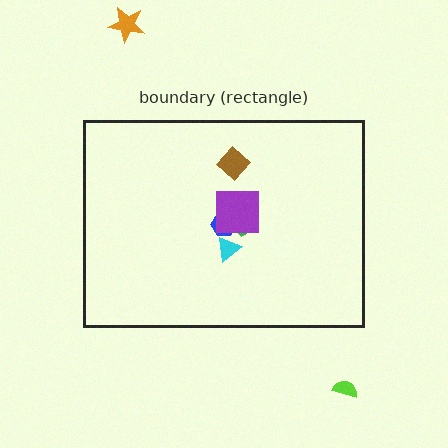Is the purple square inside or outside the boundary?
Inside.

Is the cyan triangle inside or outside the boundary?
Inside.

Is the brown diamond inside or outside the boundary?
Inside.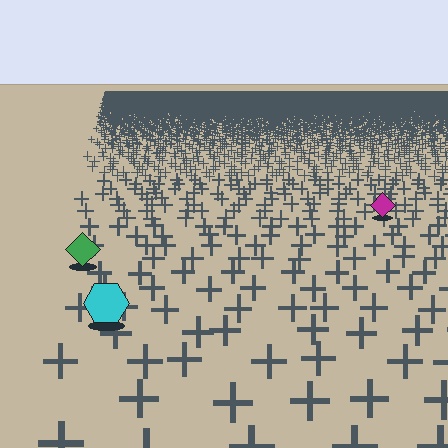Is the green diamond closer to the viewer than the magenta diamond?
Yes. The green diamond is closer — you can tell from the texture gradient: the ground texture is coarser near it.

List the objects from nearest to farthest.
From nearest to farthest: the cyan hexagon, the green diamond, the magenta diamond.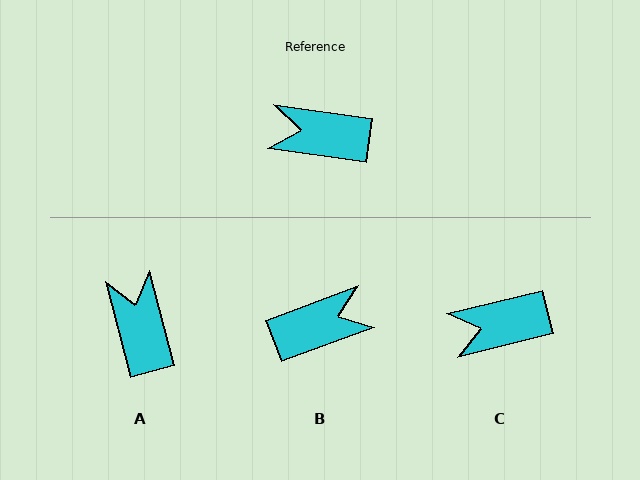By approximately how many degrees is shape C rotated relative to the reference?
Approximately 22 degrees counter-clockwise.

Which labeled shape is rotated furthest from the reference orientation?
B, about 152 degrees away.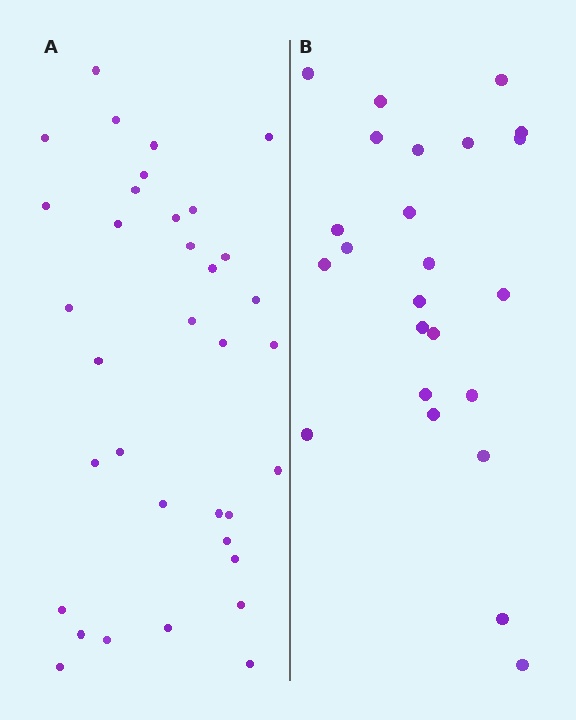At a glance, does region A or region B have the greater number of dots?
Region A (the left region) has more dots.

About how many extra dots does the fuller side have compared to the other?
Region A has roughly 12 or so more dots than region B.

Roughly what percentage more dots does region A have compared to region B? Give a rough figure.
About 45% more.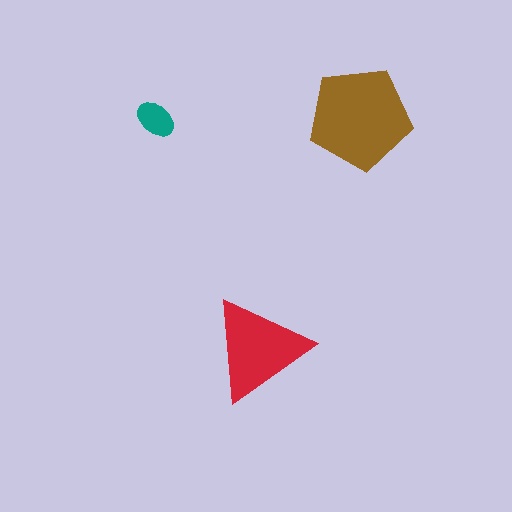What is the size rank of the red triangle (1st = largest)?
2nd.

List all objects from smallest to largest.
The teal ellipse, the red triangle, the brown pentagon.